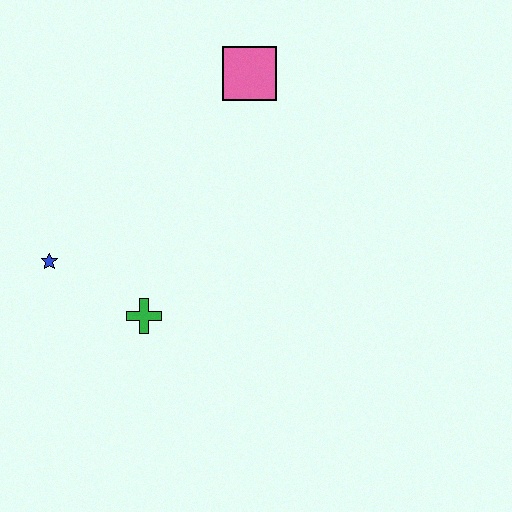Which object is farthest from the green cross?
The pink square is farthest from the green cross.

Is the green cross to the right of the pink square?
No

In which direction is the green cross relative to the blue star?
The green cross is to the right of the blue star.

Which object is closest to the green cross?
The blue star is closest to the green cross.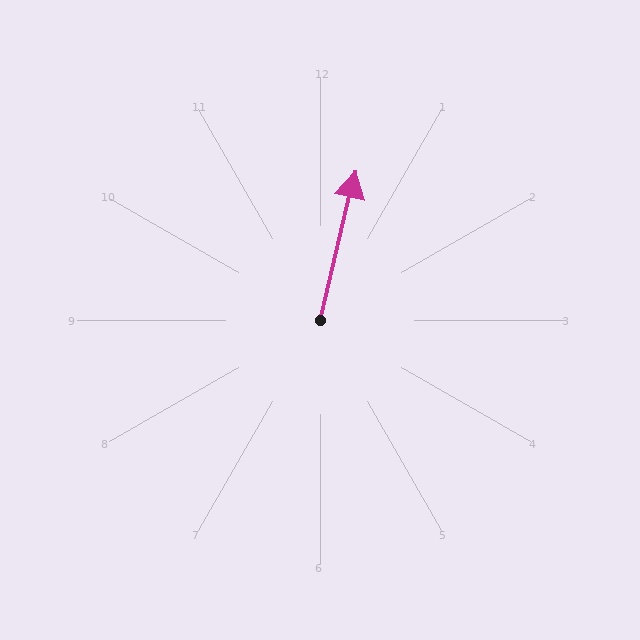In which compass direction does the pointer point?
North.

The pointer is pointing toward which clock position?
Roughly 12 o'clock.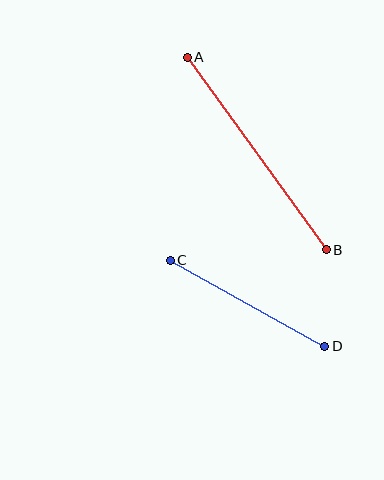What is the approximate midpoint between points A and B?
The midpoint is at approximately (257, 154) pixels.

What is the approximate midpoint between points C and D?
The midpoint is at approximately (248, 303) pixels.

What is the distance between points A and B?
The distance is approximately 237 pixels.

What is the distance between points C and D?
The distance is approximately 177 pixels.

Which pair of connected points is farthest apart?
Points A and B are farthest apart.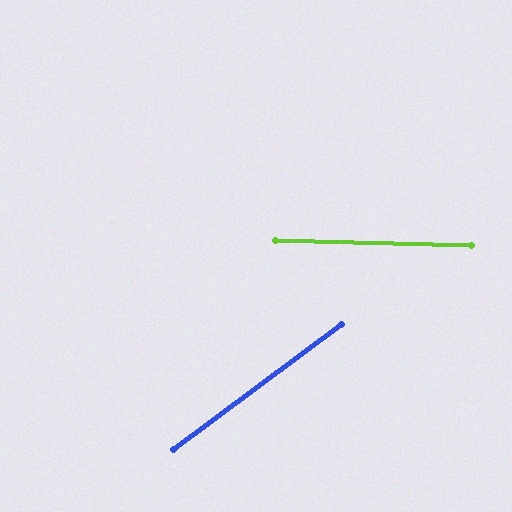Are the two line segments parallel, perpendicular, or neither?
Neither parallel nor perpendicular — they differ by about 38°.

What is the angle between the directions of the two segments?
Approximately 38 degrees.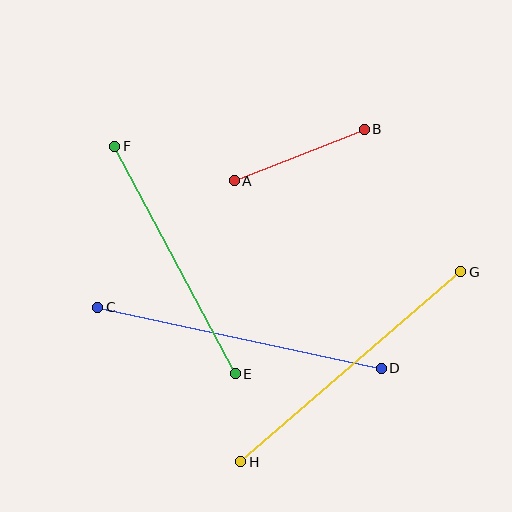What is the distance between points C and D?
The distance is approximately 290 pixels.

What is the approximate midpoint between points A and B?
The midpoint is at approximately (299, 155) pixels.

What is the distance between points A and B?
The distance is approximately 140 pixels.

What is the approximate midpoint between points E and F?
The midpoint is at approximately (175, 260) pixels.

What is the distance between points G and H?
The distance is approximately 291 pixels.